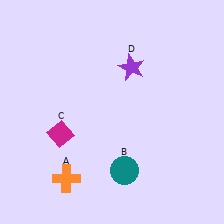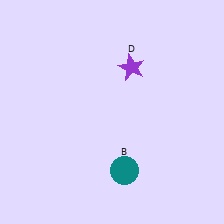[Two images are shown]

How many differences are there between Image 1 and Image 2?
There are 2 differences between the two images.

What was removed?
The magenta diamond (C), the orange cross (A) were removed in Image 2.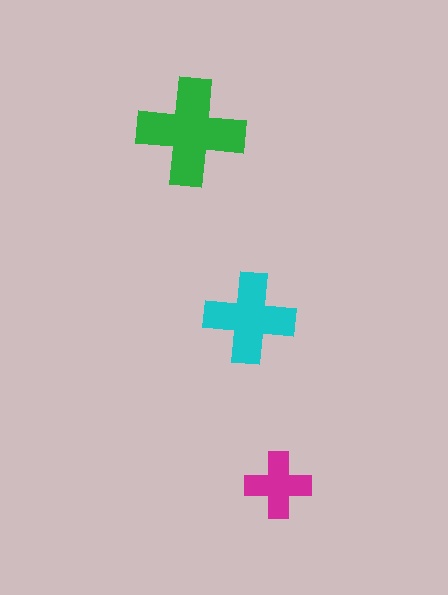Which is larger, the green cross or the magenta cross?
The green one.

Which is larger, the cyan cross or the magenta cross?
The cyan one.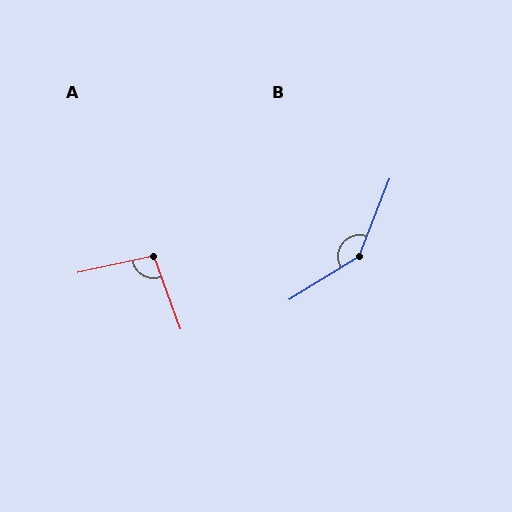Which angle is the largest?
B, at approximately 143 degrees.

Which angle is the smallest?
A, at approximately 98 degrees.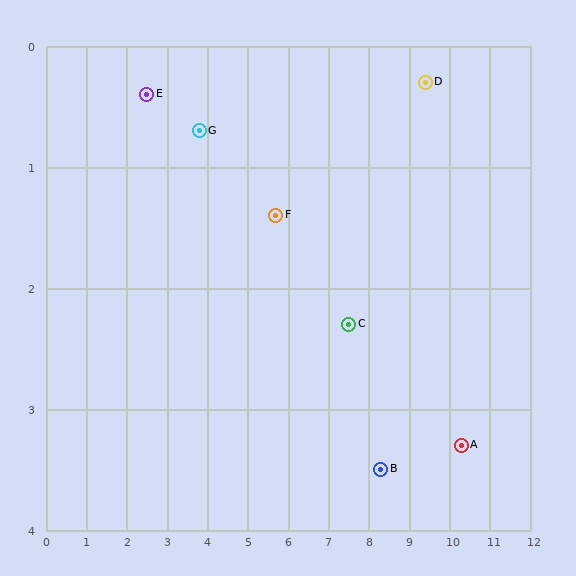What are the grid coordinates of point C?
Point C is at approximately (7.5, 2.3).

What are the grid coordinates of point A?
Point A is at approximately (10.3, 3.3).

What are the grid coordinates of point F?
Point F is at approximately (5.7, 1.4).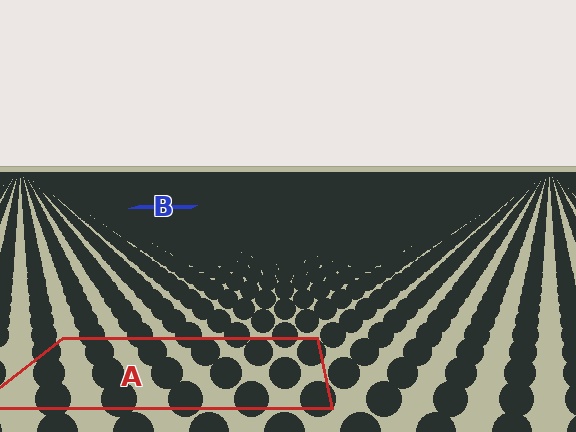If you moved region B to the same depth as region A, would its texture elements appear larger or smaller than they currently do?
They would appear larger. At a closer depth, the same texture elements are projected at a bigger on-screen size.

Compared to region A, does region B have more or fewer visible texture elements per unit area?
Region B has more texture elements per unit area — they are packed more densely because it is farther away.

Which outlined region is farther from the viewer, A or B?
Region B is farther from the viewer — the texture elements inside it appear smaller and more densely packed.